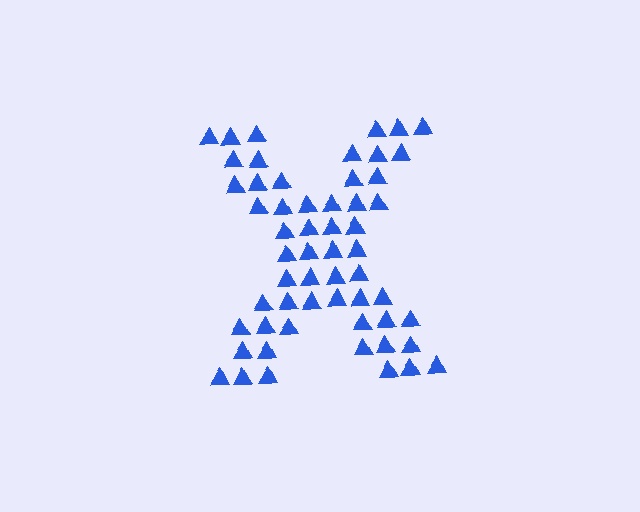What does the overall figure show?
The overall figure shows the letter X.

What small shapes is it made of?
It is made of small triangles.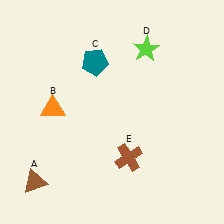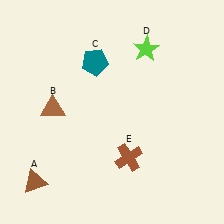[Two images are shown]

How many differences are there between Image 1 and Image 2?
There is 1 difference between the two images.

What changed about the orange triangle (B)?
In Image 1, B is orange. In Image 2, it changed to brown.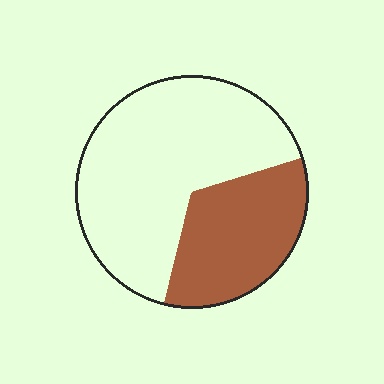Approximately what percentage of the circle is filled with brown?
Approximately 35%.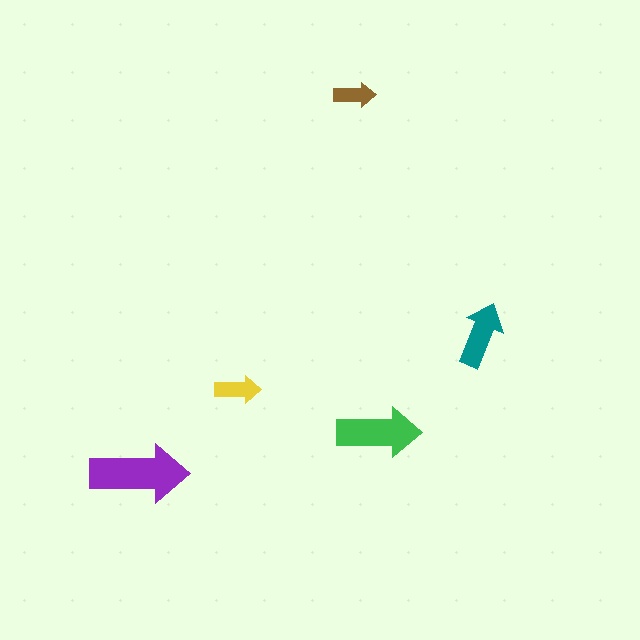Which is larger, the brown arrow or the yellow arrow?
The yellow one.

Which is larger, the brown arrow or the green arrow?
The green one.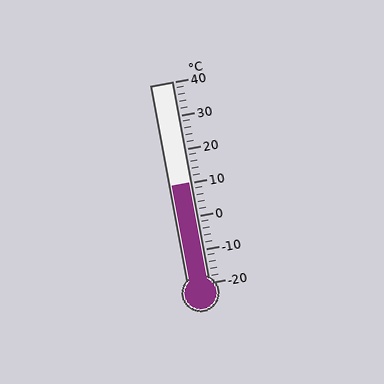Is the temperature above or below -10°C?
The temperature is above -10°C.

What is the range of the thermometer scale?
The thermometer scale ranges from -20°C to 40°C.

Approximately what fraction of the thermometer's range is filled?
The thermometer is filled to approximately 50% of its range.